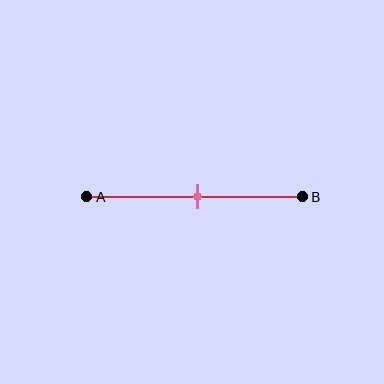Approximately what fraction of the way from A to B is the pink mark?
The pink mark is approximately 50% of the way from A to B.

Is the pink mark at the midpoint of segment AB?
Yes, the mark is approximately at the midpoint.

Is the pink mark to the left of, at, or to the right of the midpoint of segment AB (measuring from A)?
The pink mark is approximately at the midpoint of segment AB.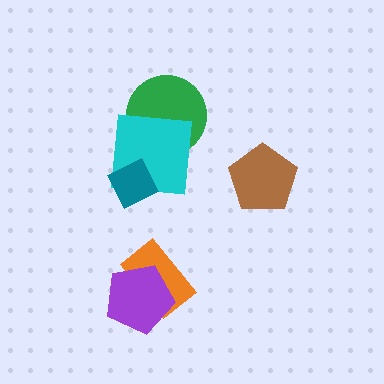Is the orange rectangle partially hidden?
Yes, it is partially covered by another shape.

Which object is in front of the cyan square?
The teal diamond is in front of the cyan square.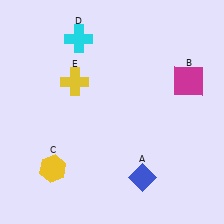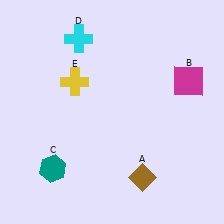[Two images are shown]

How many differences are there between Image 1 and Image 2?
There are 2 differences between the two images.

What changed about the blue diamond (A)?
In Image 1, A is blue. In Image 2, it changed to brown.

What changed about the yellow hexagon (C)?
In Image 1, C is yellow. In Image 2, it changed to teal.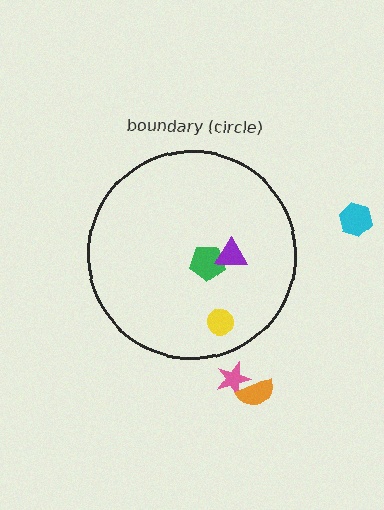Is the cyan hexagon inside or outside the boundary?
Outside.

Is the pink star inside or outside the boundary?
Outside.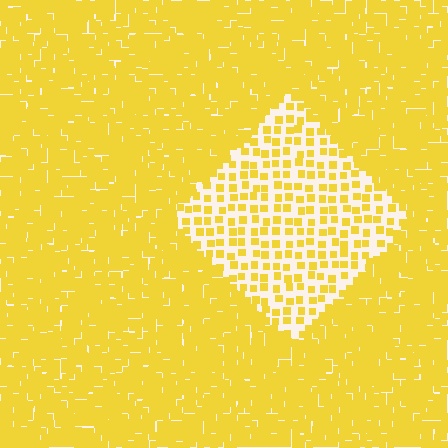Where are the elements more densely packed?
The elements are more densely packed outside the diamond boundary.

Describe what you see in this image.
The image contains small yellow elements arranged at two different densities. A diamond-shaped region is visible where the elements are less densely packed than the surrounding area.